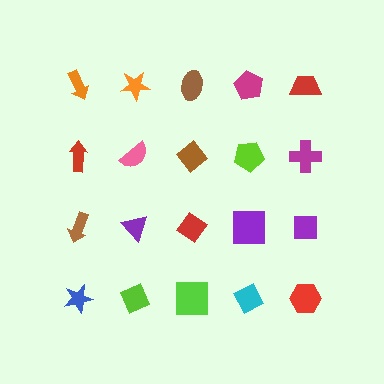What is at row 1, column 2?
An orange star.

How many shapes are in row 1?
5 shapes.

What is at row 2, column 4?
A lime pentagon.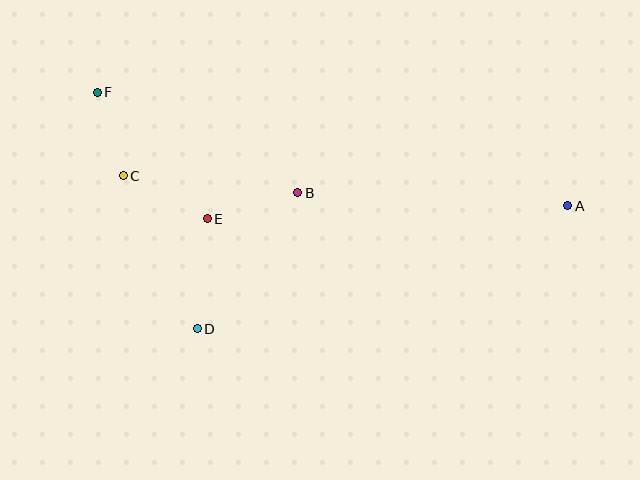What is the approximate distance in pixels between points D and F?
The distance between D and F is approximately 257 pixels.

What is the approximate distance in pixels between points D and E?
The distance between D and E is approximately 111 pixels.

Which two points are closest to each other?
Points C and F are closest to each other.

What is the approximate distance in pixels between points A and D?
The distance between A and D is approximately 390 pixels.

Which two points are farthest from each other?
Points A and F are farthest from each other.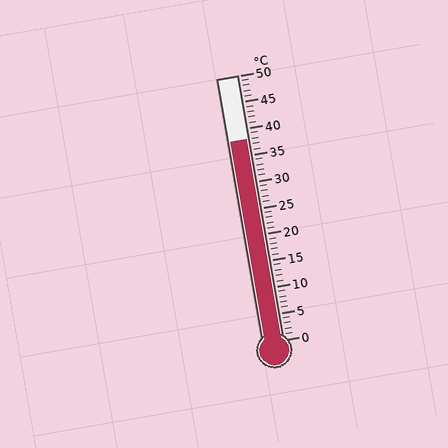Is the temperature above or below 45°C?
The temperature is below 45°C.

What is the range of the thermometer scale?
The thermometer scale ranges from 0°C to 50°C.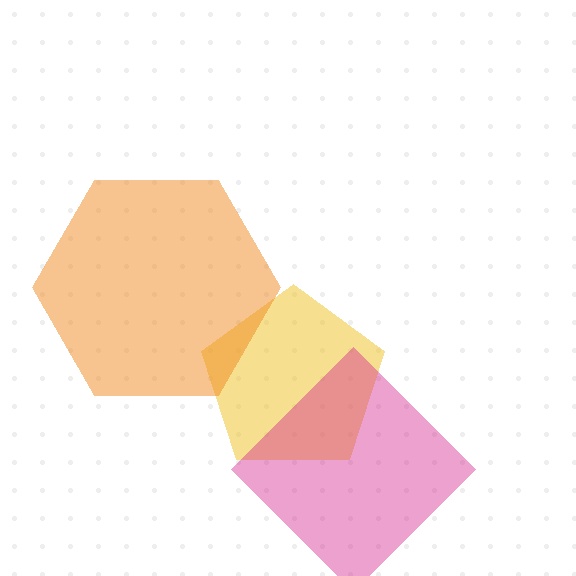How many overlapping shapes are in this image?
There are 3 overlapping shapes in the image.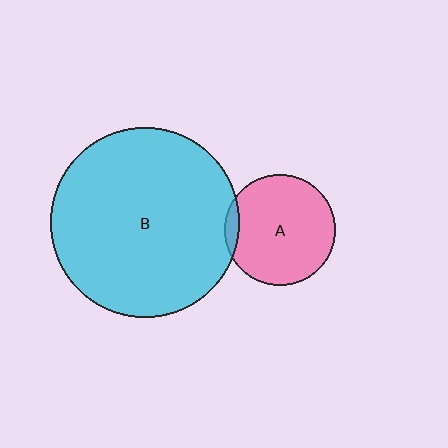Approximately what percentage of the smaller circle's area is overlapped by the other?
Approximately 5%.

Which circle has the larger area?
Circle B (cyan).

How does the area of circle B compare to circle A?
Approximately 3.0 times.